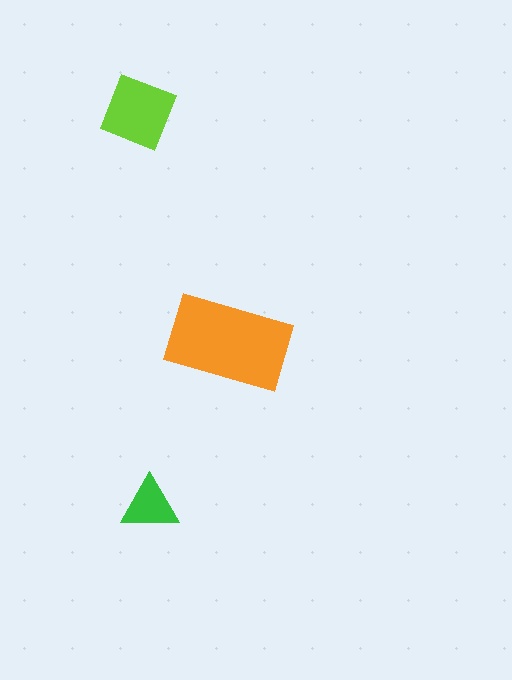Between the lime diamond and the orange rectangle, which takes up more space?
The orange rectangle.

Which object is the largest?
The orange rectangle.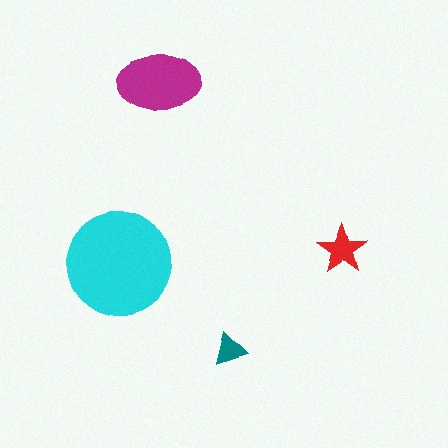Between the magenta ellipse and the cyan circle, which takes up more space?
The cyan circle.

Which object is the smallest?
The teal triangle.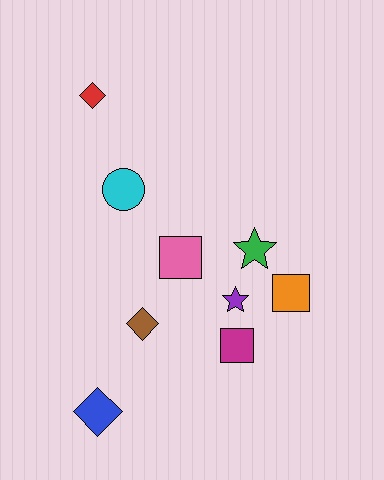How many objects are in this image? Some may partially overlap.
There are 9 objects.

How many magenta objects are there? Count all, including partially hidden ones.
There is 1 magenta object.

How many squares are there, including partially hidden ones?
There are 3 squares.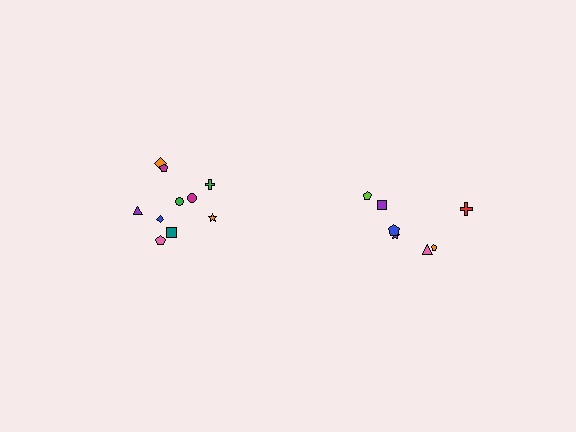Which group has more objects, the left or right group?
The left group.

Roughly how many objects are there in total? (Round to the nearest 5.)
Roughly 15 objects in total.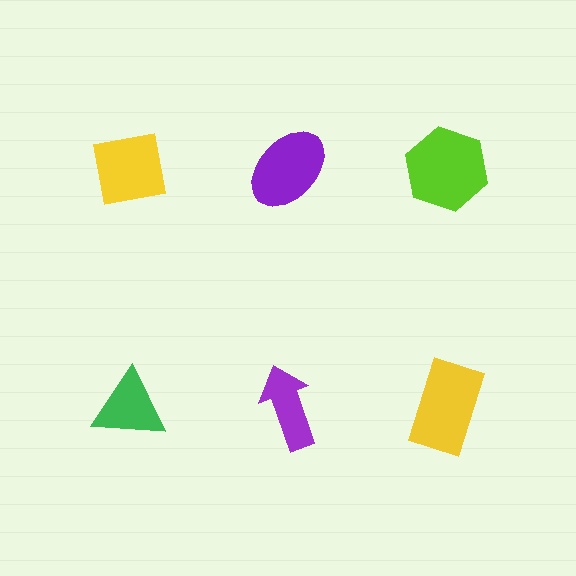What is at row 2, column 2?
A purple arrow.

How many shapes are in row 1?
3 shapes.